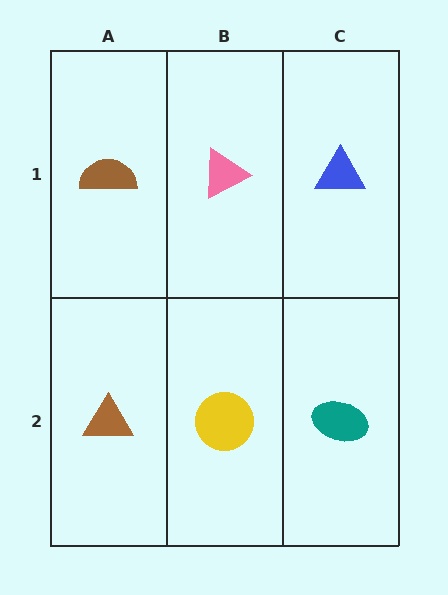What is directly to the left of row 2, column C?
A yellow circle.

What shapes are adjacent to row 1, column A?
A brown triangle (row 2, column A), a pink triangle (row 1, column B).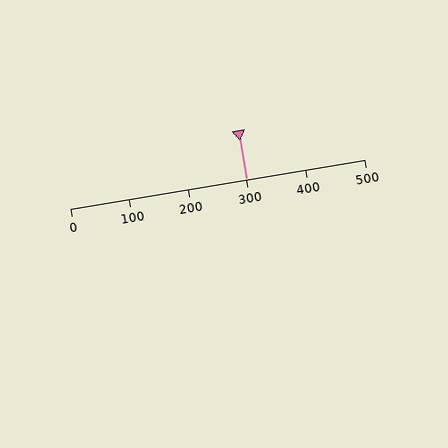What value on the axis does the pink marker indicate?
The marker indicates approximately 300.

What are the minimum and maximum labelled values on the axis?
The axis runs from 0 to 500.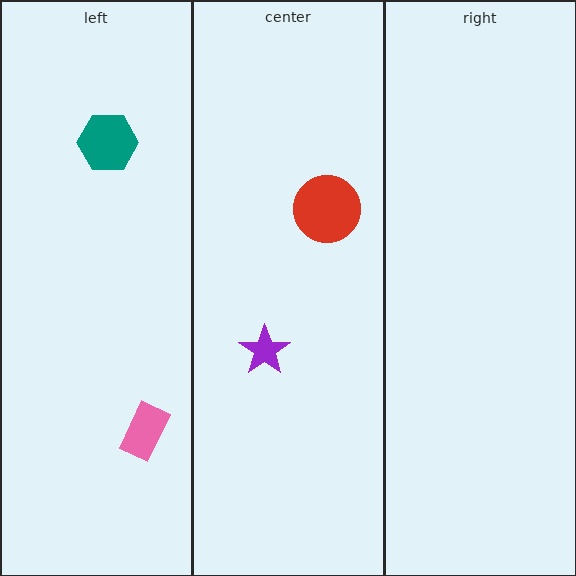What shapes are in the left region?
The pink rectangle, the teal hexagon.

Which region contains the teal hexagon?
The left region.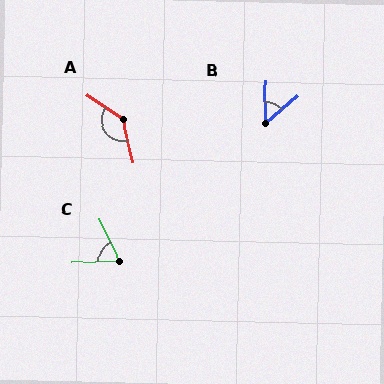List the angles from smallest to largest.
B (52°), C (67°), A (138°).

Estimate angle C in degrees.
Approximately 67 degrees.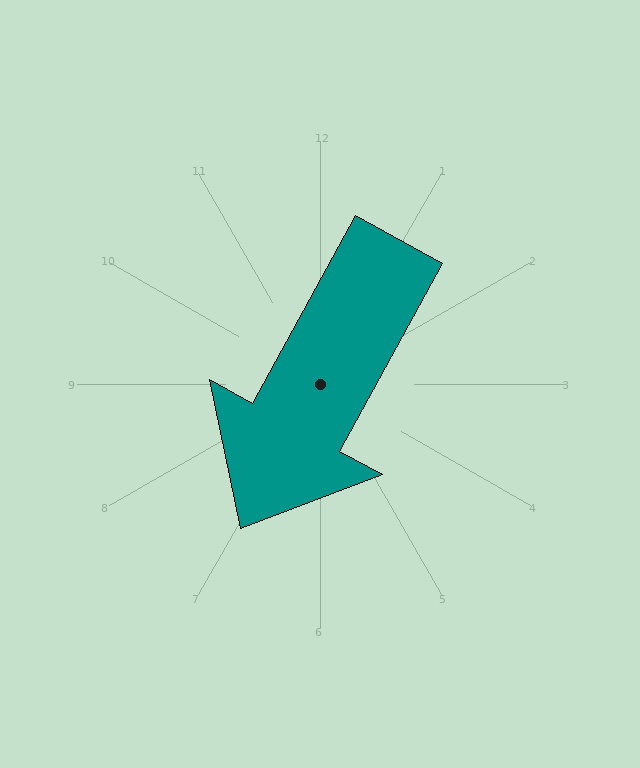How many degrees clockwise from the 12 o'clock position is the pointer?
Approximately 209 degrees.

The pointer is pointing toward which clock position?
Roughly 7 o'clock.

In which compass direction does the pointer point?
Southwest.